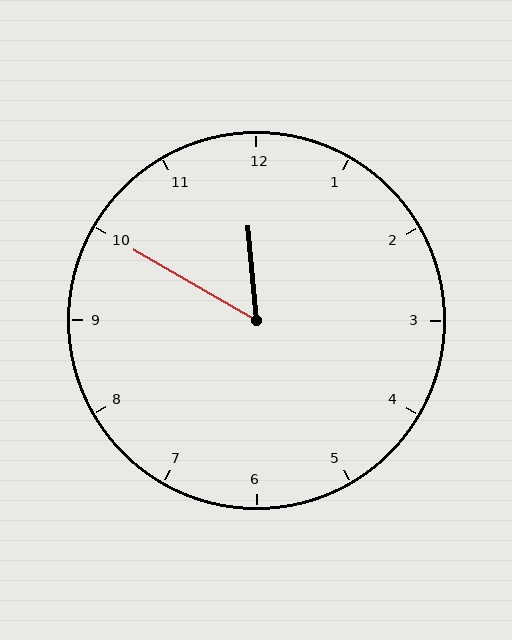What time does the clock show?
11:50.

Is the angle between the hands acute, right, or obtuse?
It is acute.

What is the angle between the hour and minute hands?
Approximately 55 degrees.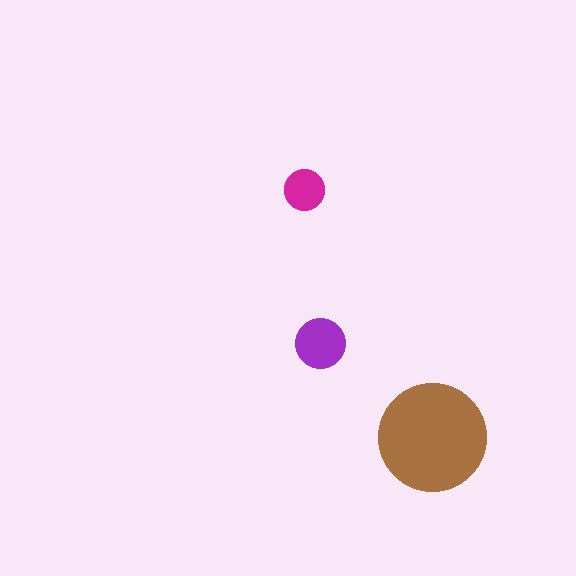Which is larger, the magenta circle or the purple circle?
The purple one.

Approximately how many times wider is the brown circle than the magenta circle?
About 2.5 times wider.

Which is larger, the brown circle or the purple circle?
The brown one.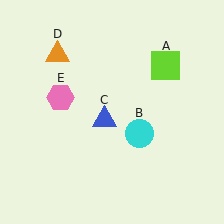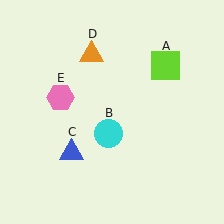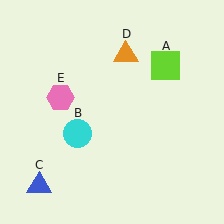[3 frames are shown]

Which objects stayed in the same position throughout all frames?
Lime square (object A) and pink hexagon (object E) remained stationary.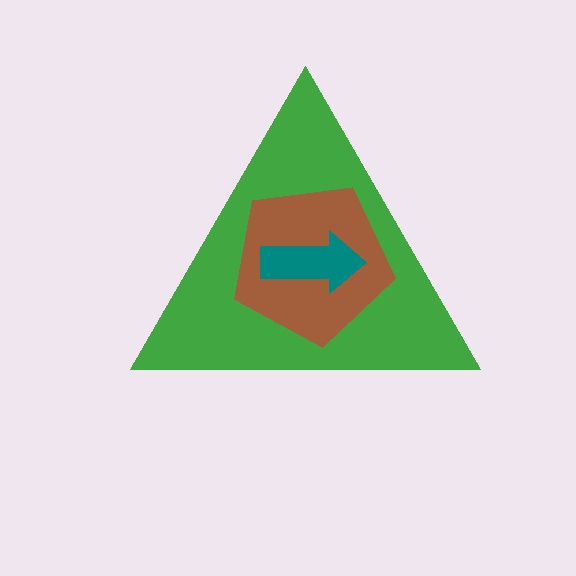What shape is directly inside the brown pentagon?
The teal arrow.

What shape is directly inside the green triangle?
The brown pentagon.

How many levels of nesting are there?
3.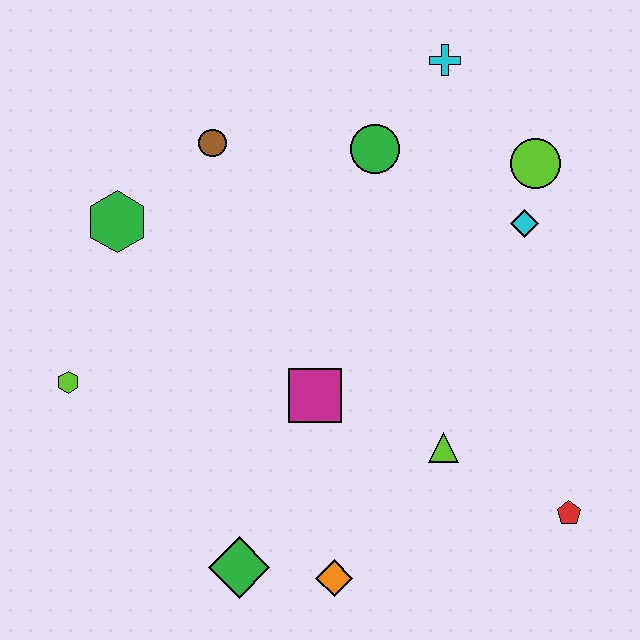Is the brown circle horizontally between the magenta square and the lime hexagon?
Yes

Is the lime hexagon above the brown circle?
No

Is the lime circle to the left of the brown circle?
No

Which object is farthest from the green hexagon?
The red pentagon is farthest from the green hexagon.